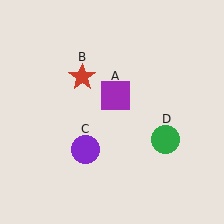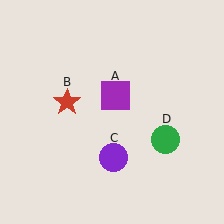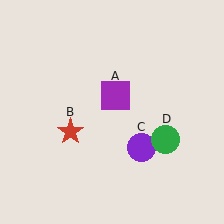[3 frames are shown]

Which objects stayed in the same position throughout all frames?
Purple square (object A) and green circle (object D) remained stationary.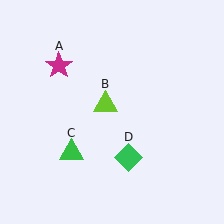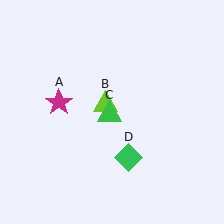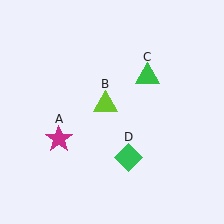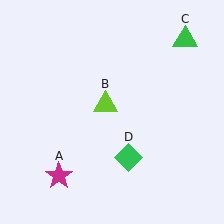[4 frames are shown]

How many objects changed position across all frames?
2 objects changed position: magenta star (object A), green triangle (object C).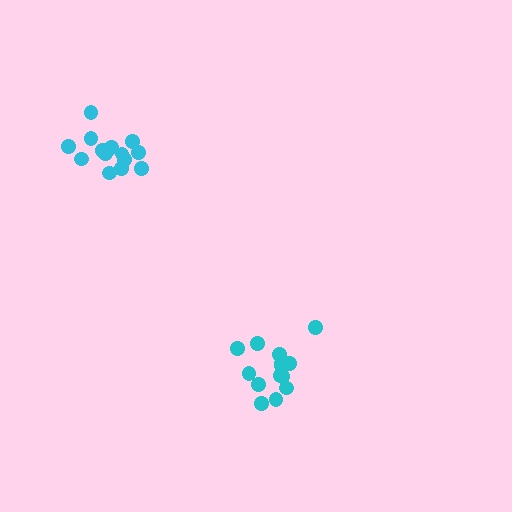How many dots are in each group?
Group 1: 14 dots, Group 2: 14 dots (28 total).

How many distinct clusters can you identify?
There are 2 distinct clusters.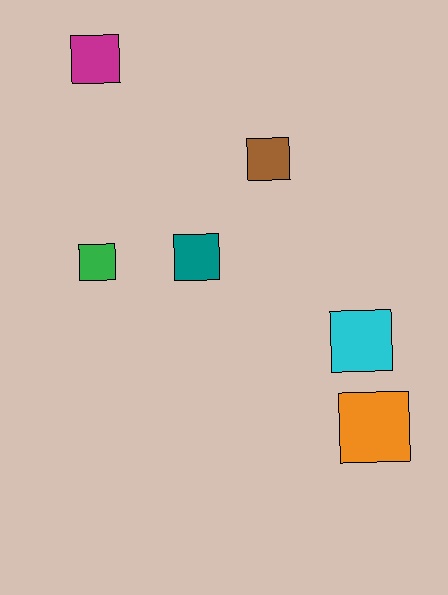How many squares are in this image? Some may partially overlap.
There are 6 squares.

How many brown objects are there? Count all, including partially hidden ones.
There is 1 brown object.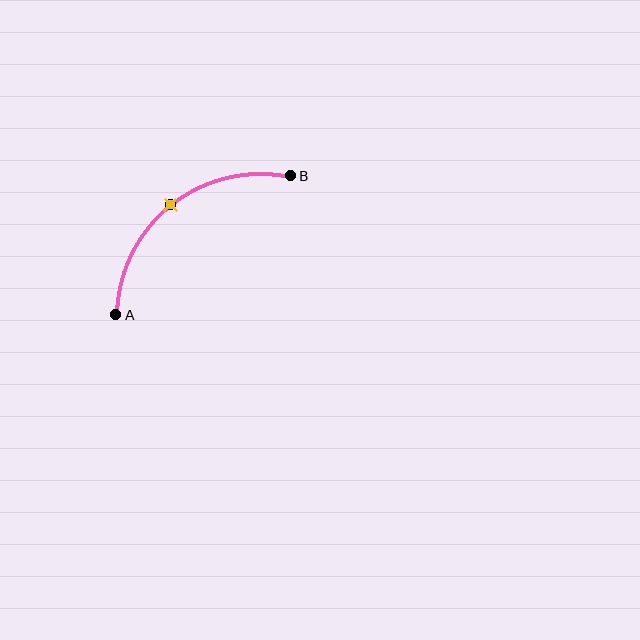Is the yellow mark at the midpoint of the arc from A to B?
Yes. The yellow mark lies on the arc at equal arc-length from both A and B — it is the arc midpoint.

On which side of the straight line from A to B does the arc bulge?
The arc bulges above and to the left of the straight line connecting A and B.